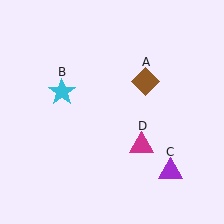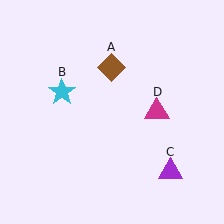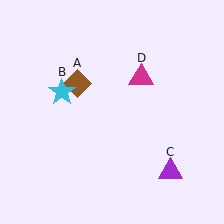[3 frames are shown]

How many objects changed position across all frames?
2 objects changed position: brown diamond (object A), magenta triangle (object D).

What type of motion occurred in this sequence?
The brown diamond (object A), magenta triangle (object D) rotated counterclockwise around the center of the scene.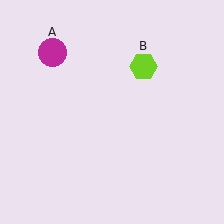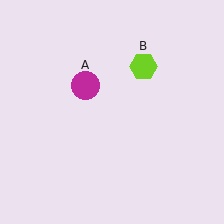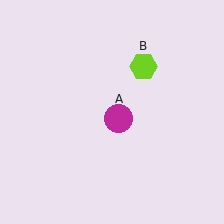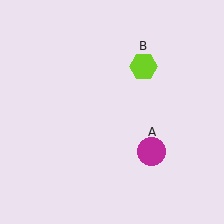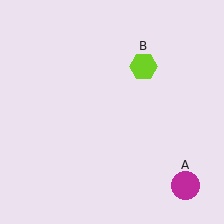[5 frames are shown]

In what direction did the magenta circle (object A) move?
The magenta circle (object A) moved down and to the right.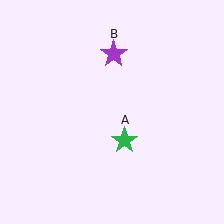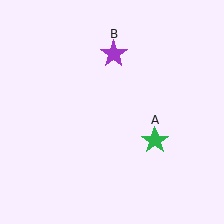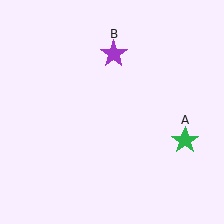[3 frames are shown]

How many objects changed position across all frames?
1 object changed position: green star (object A).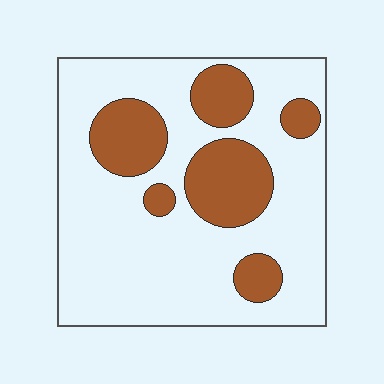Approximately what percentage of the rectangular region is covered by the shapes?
Approximately 25%.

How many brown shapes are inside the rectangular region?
6.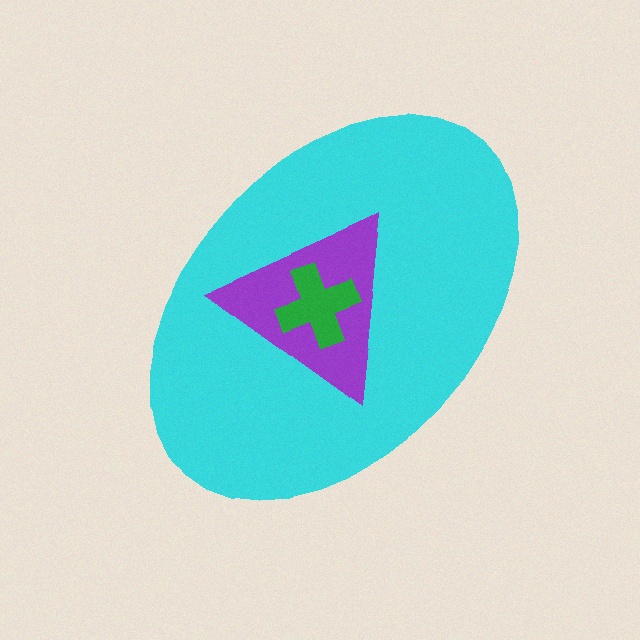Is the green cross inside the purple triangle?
Yes.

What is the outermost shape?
The cyan ellipse.